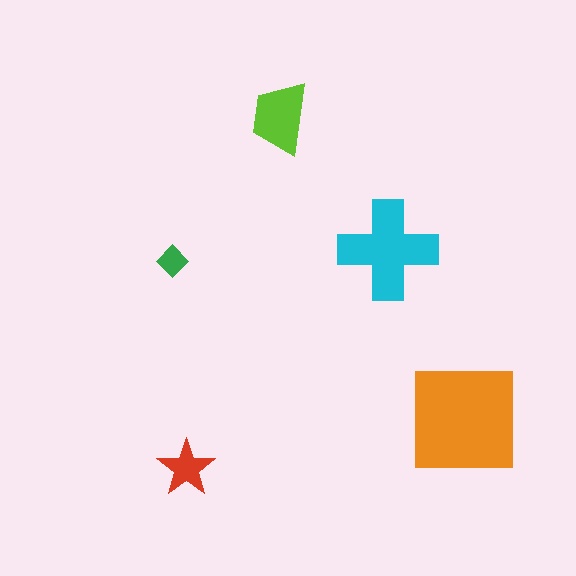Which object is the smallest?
The green diamond.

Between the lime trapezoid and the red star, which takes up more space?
The lime trapezoid.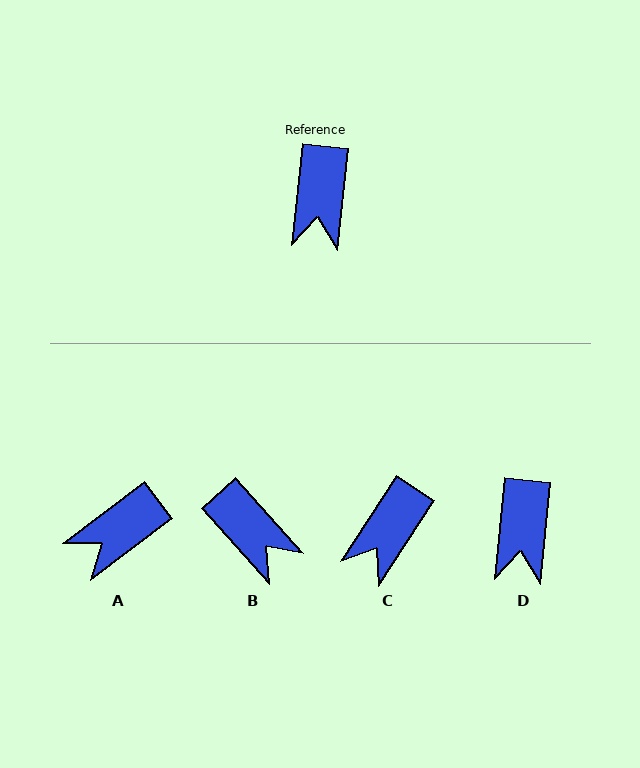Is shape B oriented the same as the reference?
No, it is off by about 48 degrees.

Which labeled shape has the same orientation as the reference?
D.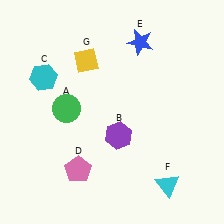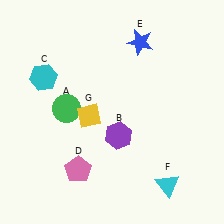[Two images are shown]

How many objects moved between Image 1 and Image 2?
1 object moved between the two images.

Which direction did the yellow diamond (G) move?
The yellow diamond (G) moved down.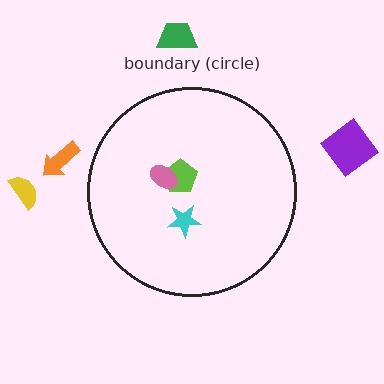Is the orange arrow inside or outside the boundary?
Outside.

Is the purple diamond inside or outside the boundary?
Outside.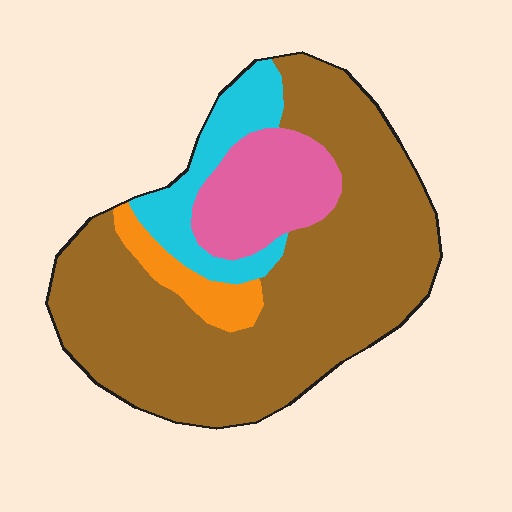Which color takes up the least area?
Orange, at roughly 5%.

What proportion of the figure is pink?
Pink covers 14% of the figure.